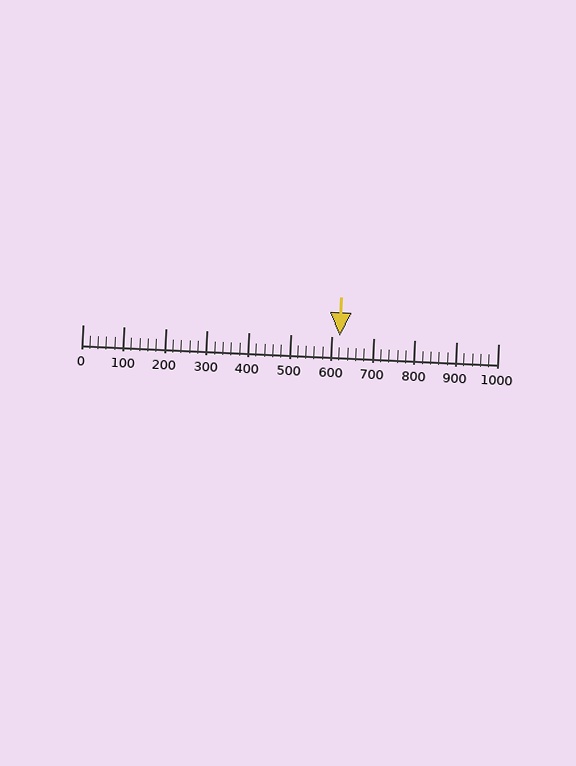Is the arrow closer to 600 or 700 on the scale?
The arrow is closer to 600.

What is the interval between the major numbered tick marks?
The major tick marks are spaced 100 units apart.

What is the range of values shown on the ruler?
The ruler shows values from 0 to 1000.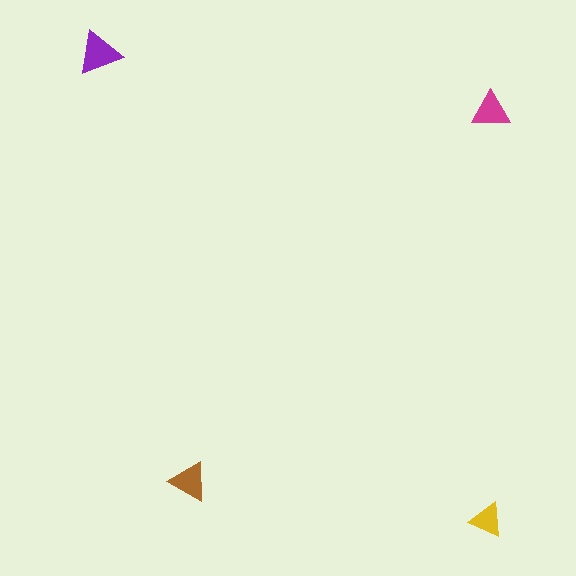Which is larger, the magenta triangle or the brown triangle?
The brown one.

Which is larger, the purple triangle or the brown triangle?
The purple one.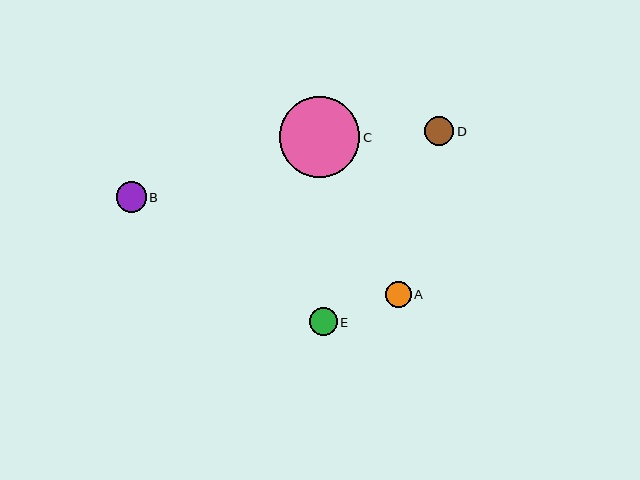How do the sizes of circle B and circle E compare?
Circle B and circle E are approximately the same size.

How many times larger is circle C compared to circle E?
Circle C is approximately 2.9 times the size of circle E.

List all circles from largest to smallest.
From largest to smallest: C, B, D, E, A.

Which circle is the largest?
Circle C is the largest with a size of approximately 80 pixels.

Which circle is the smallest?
Circle A is the smallest with a size of approximately 26 pixels.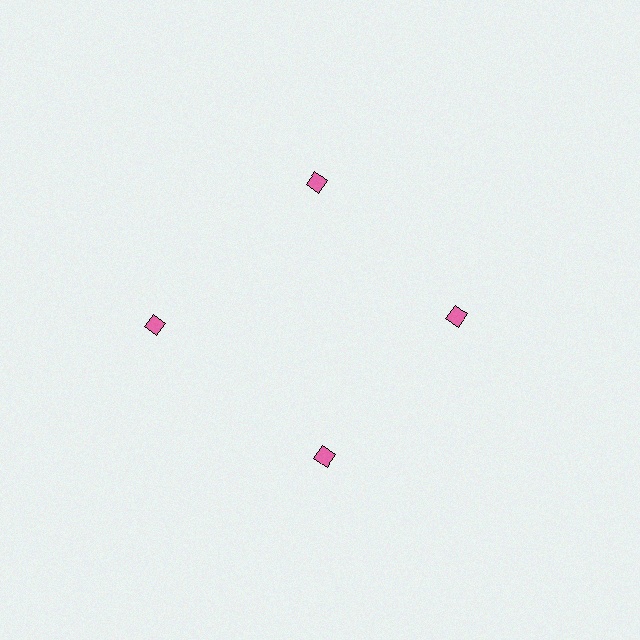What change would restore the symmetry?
The symmetry would be restored by moving it inward, back onto the ring so that all 4 diamonds sit at equal angles and equal distance from the center.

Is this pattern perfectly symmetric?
No. The 4 pink diamonds are arranged in a ring, but one element near the 9 o'clock position is pushed outward from the center, breaking the 4-fold rotational symmetry.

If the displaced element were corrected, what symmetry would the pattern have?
It would have 4-fold rotational symmetry — the pattern would map onto itself every 90 degrees.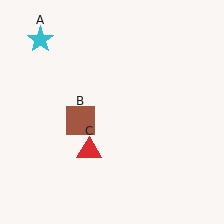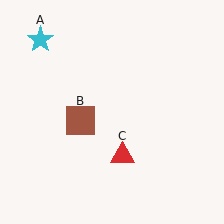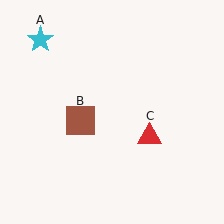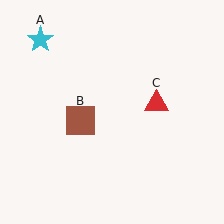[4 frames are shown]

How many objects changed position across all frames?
1 object changed position: red triangle (object C).